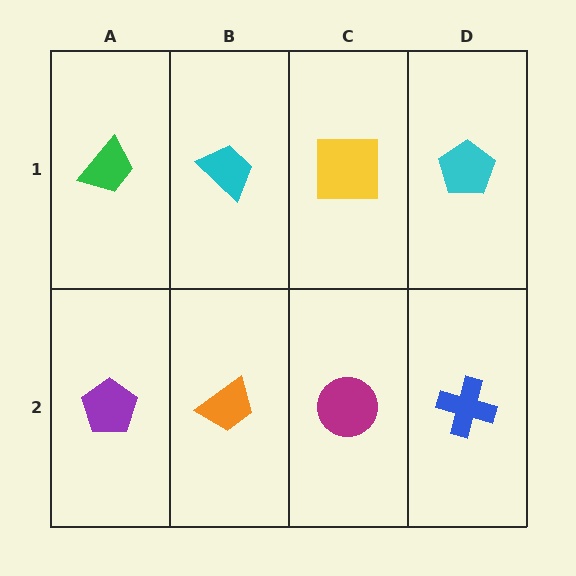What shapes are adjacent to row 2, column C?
A yellow square (row 1, column C), an orange trapezoid (row 2, column B), a blue cross (row 2, column D).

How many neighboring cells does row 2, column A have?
2.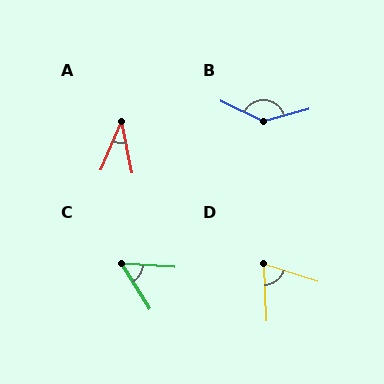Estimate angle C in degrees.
Approximately 55 degrees.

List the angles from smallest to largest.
A (34°), C (55°), D (70°), B (139°).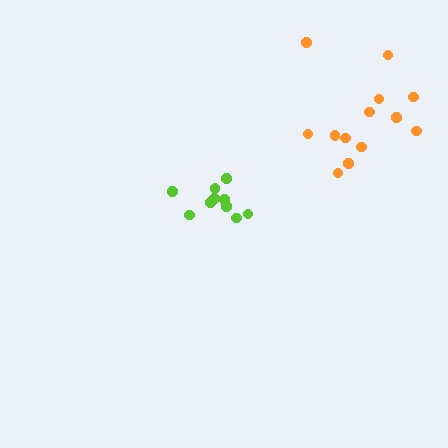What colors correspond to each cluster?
The clusters are colored: lime, orange.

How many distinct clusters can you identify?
There are 2 distinct clusters.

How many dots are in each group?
Group 1: 10 dots, Group 2: 13 dots (23 total).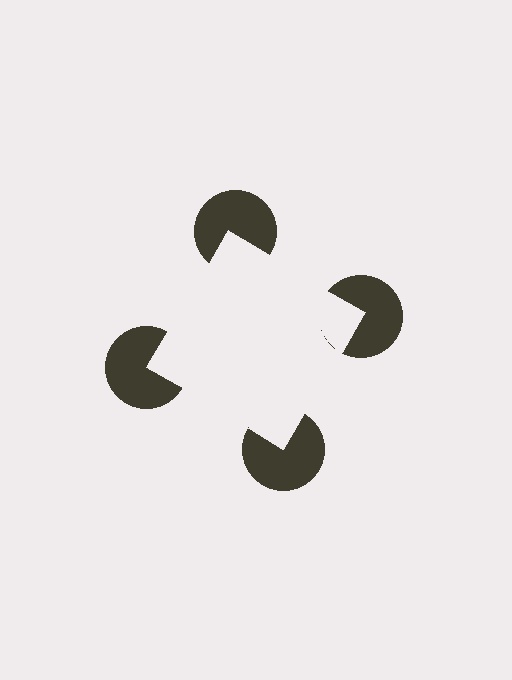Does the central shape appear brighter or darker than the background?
It typically appears slightly brighter than the background, even though no actual brightness change is drawn.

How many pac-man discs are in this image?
There are 4 — one at each vertex of the illusory square.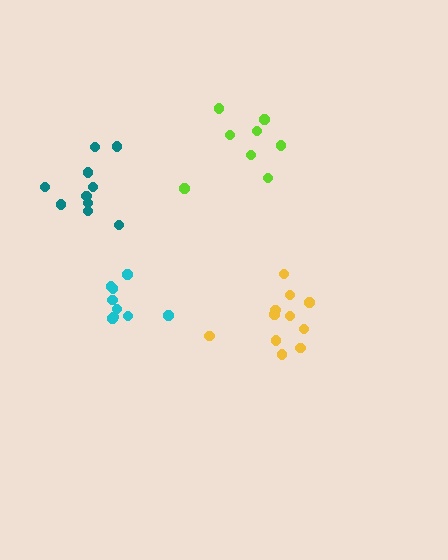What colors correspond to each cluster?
The clusters are colored: cyan, yellow, lime, teal.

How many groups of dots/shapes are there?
There are 4 groups.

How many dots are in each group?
Group 1: 9 dots, Group 2: 11 dots, Group 3: 8 dots, Group 4: 10 dots (38 total).